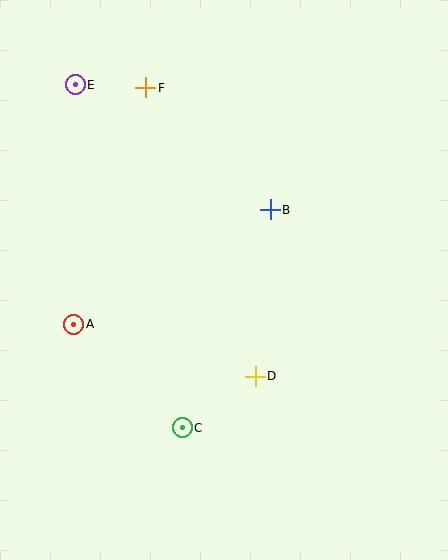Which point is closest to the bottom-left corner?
Point C is closest to the bottom-left corner.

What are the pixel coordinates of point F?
Point F is at (146, 88).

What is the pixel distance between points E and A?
The distance between E and A is 240 pixels.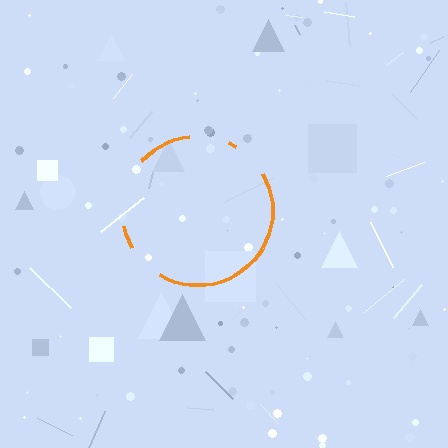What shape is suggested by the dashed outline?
The dashed outline suggests a circle.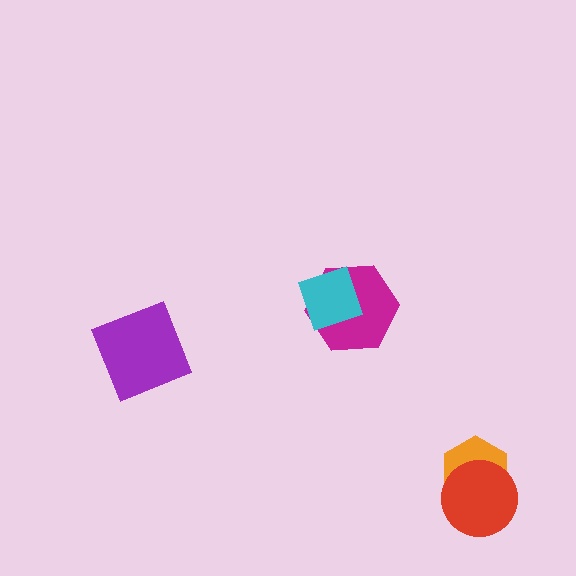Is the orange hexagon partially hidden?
Yes, it is partially covered by another shape.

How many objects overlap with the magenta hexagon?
1 object overlaps with the magenta hexagon.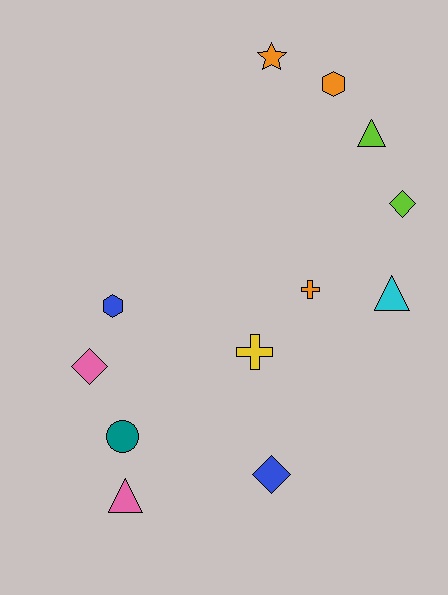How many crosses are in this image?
There are 2 crosses.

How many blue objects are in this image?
There are 2 blue objects.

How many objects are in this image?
There are 12 objects.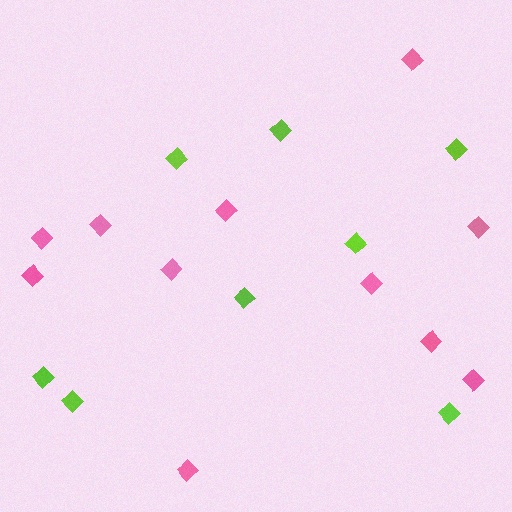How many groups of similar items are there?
There are 2 groups: one group of pink diamonds (11) and one group of lime diamonds (8).